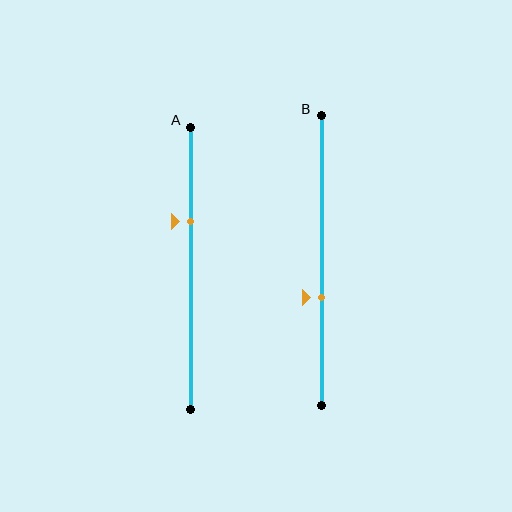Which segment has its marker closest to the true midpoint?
Segment B has its marker closest to the true midpoint.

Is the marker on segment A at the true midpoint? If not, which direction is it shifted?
No, the marker on segment A is shifted upward by about 17% of the segment length.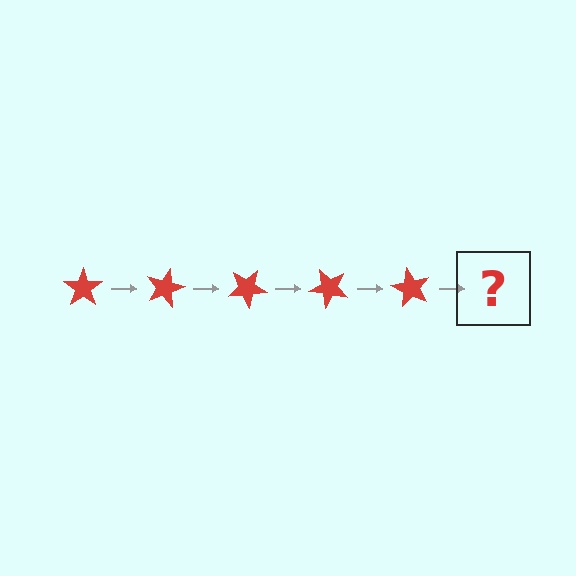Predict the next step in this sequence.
The next step is a red star rotated 75 degrees.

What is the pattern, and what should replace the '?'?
The pattern is that the star rotates 15 degrees each step. The '?' should be a red star rotated 75 degrees.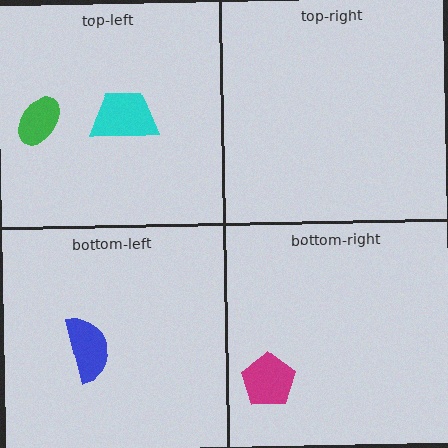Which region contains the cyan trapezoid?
The top-left region.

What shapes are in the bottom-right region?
The magenta pentagon.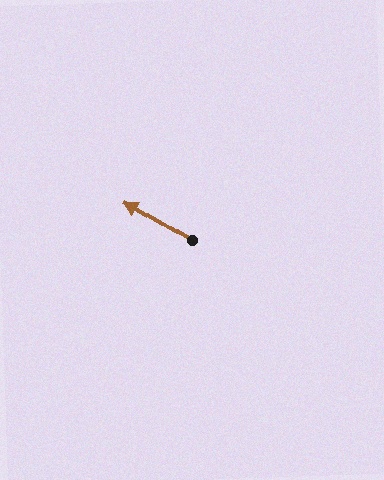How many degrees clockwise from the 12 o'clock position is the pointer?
Approximately 301 degrees.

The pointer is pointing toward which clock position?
Roughly 10 o'clock.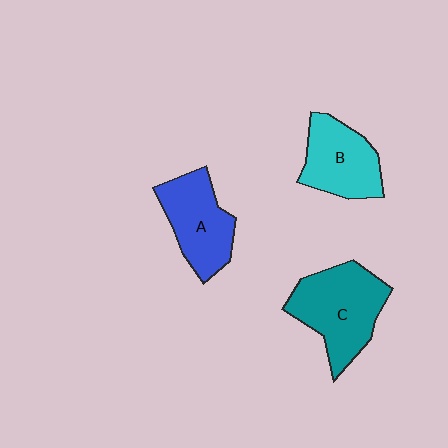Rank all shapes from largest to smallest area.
From largest to smallest: C (teal), A (blue), B (cyan).